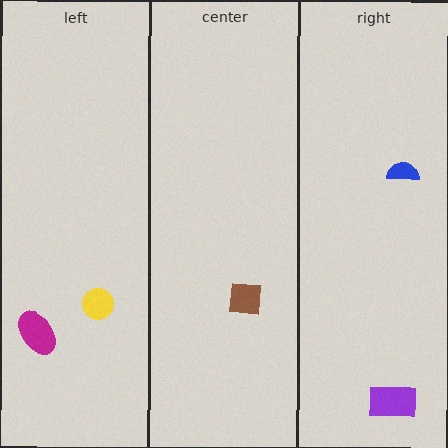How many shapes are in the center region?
1.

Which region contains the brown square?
The center region.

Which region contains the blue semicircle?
The right region.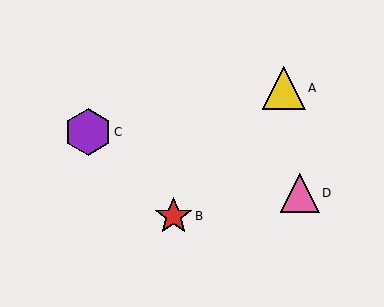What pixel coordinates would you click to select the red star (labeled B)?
Click at (174, 216) to select the red star B.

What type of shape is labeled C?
Shape C is a purple hexagon.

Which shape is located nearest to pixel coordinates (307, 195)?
The pink triangle (labeled D) at (300, 193) is nearest to that location.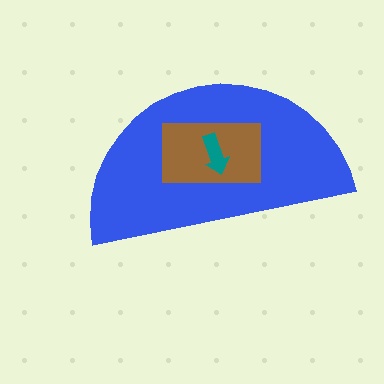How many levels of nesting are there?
3.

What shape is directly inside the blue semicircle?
The brown rectangle.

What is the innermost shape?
The teal arrow.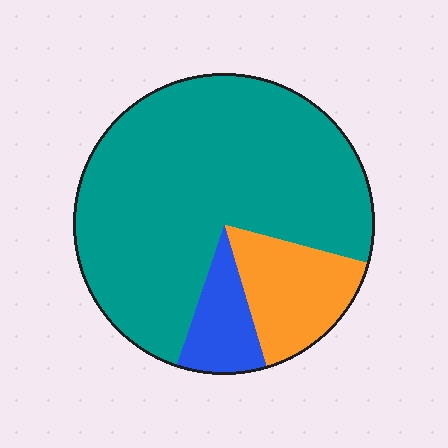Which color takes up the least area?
Blue, at roughly 10%.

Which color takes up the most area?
Teal, at roughly 75%.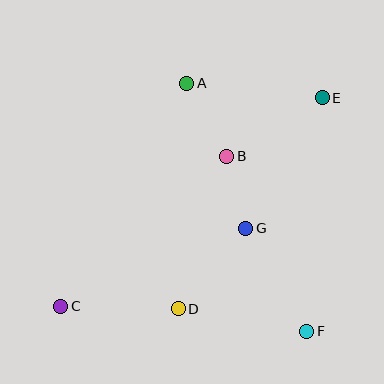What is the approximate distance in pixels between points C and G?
The distance between C and G is approximately 201 pixels.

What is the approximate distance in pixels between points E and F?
The distance between E and F is approximately 234 pixels.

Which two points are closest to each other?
Points B and G are closest to each other.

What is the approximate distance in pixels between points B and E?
The distance between B and E is approximately 112 pixels.